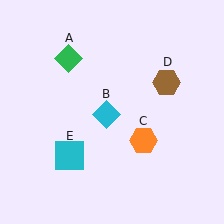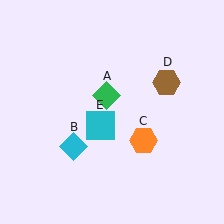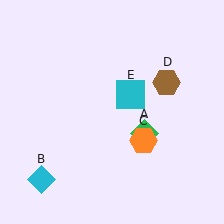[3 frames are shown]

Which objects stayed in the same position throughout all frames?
Orange hexagon (object C) and brown hexagon (object D) remained stationary.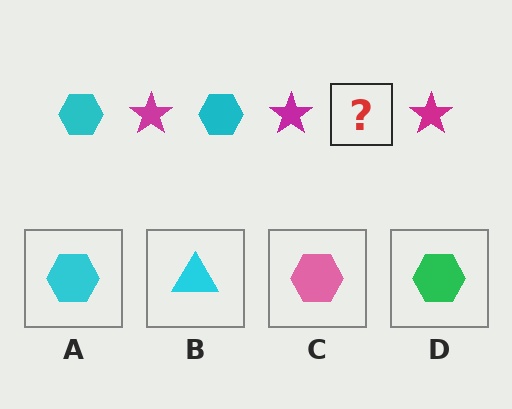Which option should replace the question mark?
Option A.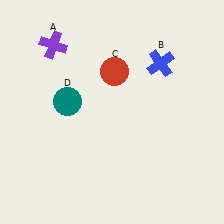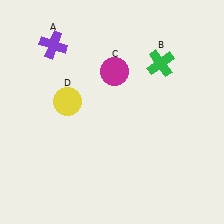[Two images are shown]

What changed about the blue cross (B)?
In Image 1, B is blue. In Image 2, it changed to green.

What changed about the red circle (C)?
In Image 1, C is red. In Image 2, it changed to magenta.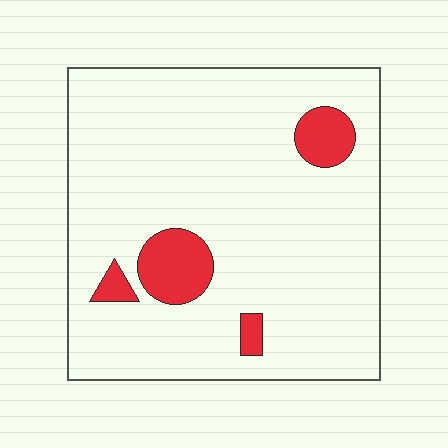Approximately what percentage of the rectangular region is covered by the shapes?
Approximately 10%.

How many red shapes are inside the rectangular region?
4.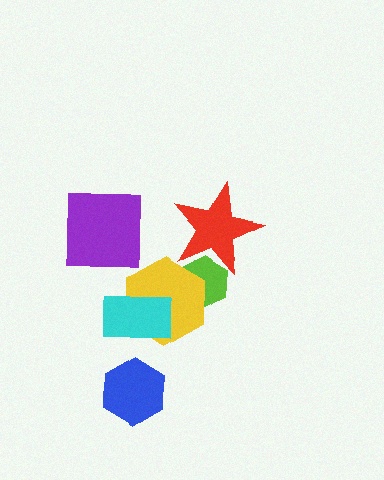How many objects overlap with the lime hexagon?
2 objects overlap with the lime hexagon.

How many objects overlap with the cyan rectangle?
1 object overlaps with the cyan rectangle.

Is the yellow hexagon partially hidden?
Yes, it is partially covered by another shape.